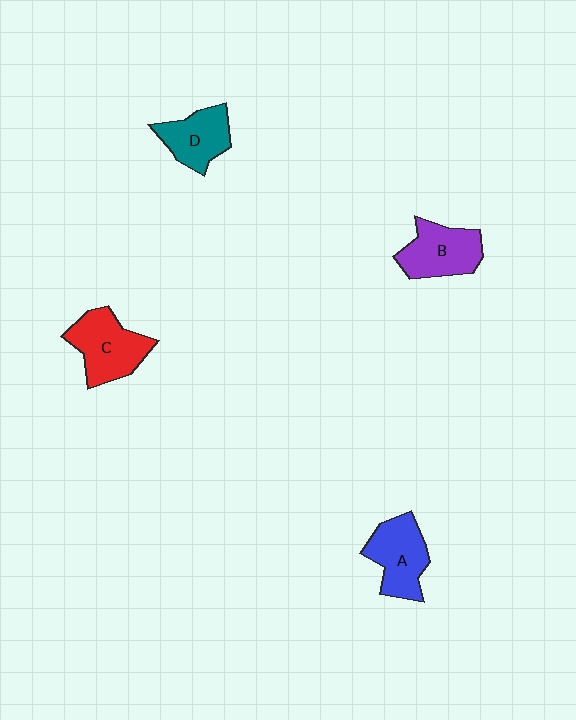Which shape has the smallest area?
Shape D (teal).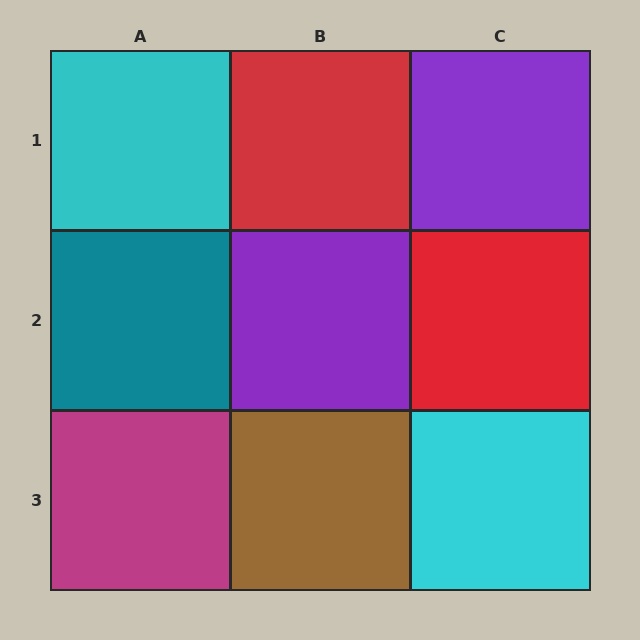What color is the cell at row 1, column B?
Red.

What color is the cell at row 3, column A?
Magenta.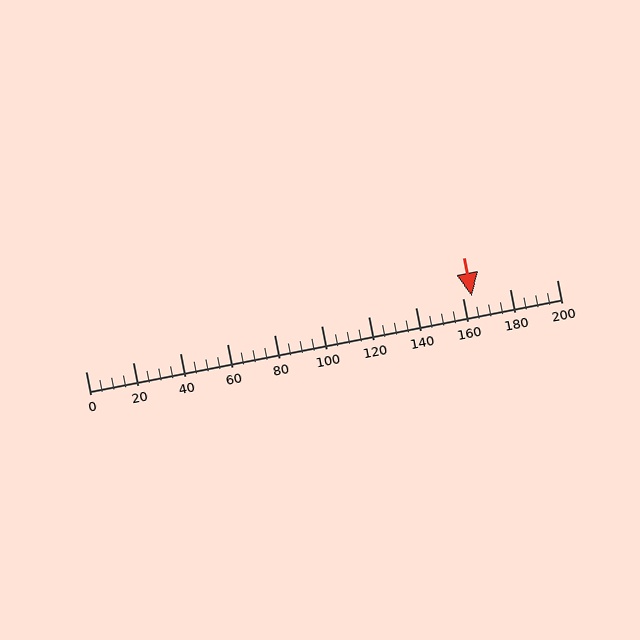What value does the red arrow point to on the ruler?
The red arrow points to approximately 164.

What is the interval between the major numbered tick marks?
The major tick marks are spaced 20 units apart.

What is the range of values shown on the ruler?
The ruler shows values from 0 to 200.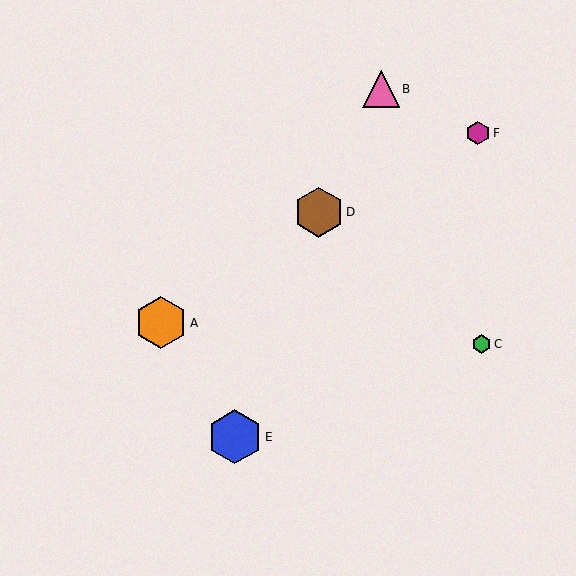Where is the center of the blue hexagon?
The center of the blue hexagon is at (235, 437).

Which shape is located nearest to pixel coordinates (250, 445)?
The blue hexagon (labeled E) at (235, 437) is nearest to that location.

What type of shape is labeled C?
Shape C is a green hexagon.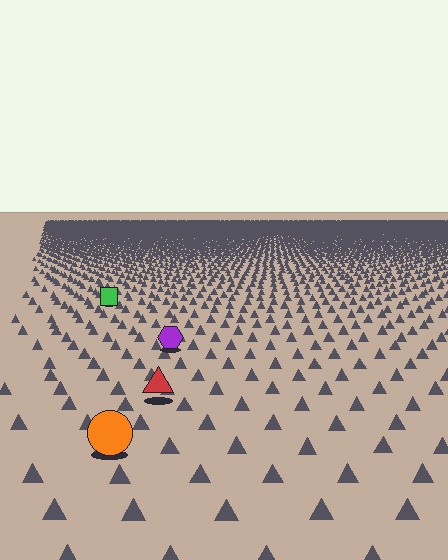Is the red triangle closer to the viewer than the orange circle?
No. The orange circle is closer — you can tell from the texture gradient: the ground texture is coarser near it.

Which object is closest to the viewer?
The orange circle is closest. The texture marks near it are larger and more spread out.